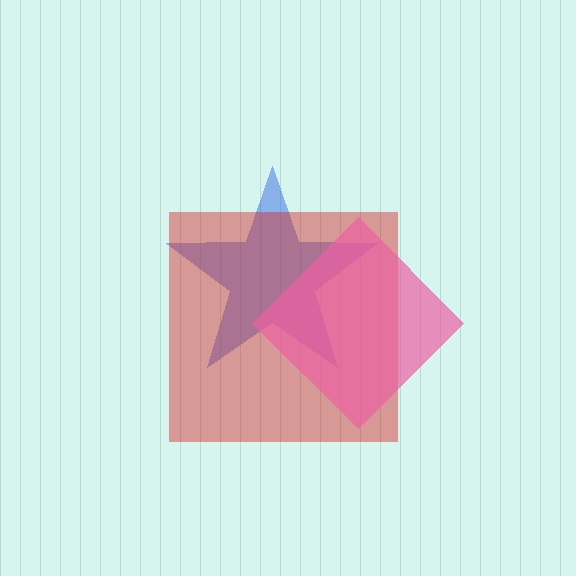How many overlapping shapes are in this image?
There are 3 overlapping shapes in the image.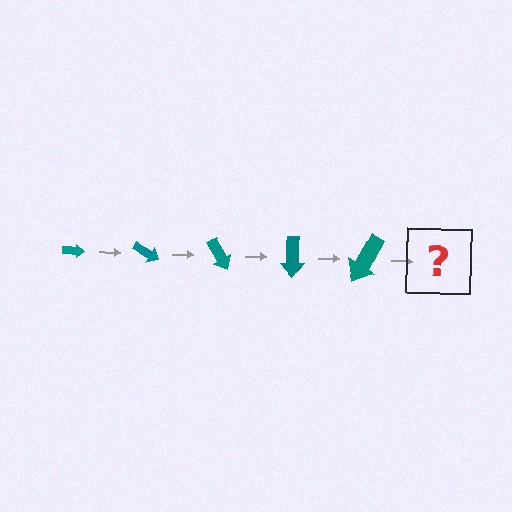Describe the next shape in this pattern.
It should be an arrow, larger than the previous one and rotated 150 degrees from the start.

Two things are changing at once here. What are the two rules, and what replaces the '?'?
The two rules are that the arrow grows larger each step and it rotates 30 degrees each step. The '?' should be an arrow, larger than the previous one and rotated 150 degrees from the start.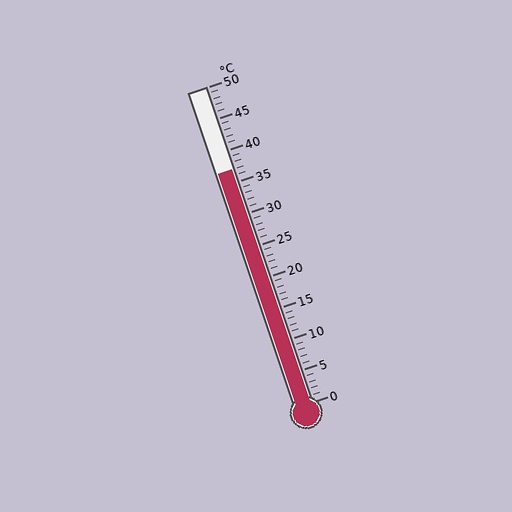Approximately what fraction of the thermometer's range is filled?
The thermometer is filled to approximately 75% of its range.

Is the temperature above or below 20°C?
The temperature is above 20°C.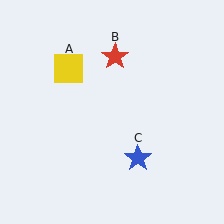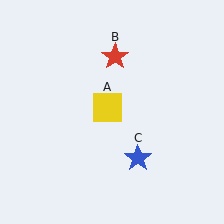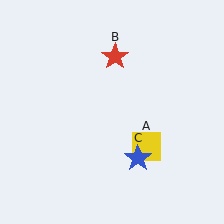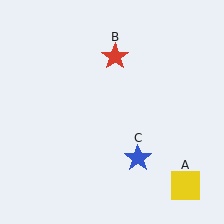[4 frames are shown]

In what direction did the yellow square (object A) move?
The yellow square (object A) moved down and to the right.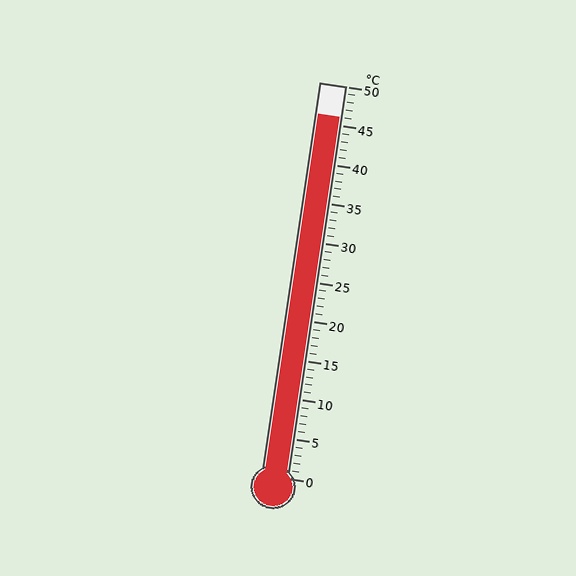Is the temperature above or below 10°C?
The temperature is above 10°C.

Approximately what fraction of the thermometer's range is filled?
The thermometer is filled to approximately 90% of its range.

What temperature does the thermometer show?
The thermometer shows approximately 46°C.